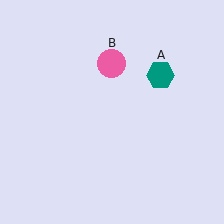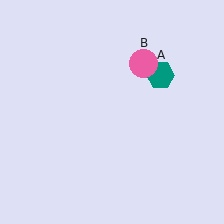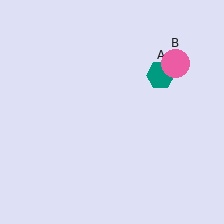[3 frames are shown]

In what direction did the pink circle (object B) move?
The pink circle (object B) moved right.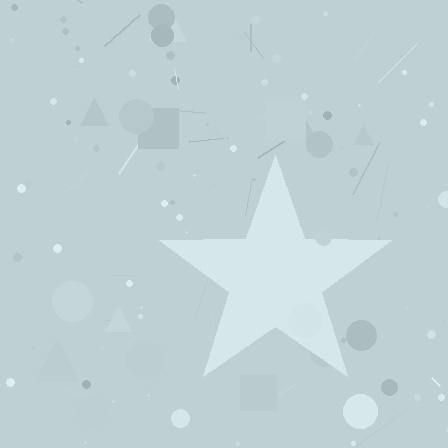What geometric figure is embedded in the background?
A star is embedded in the background.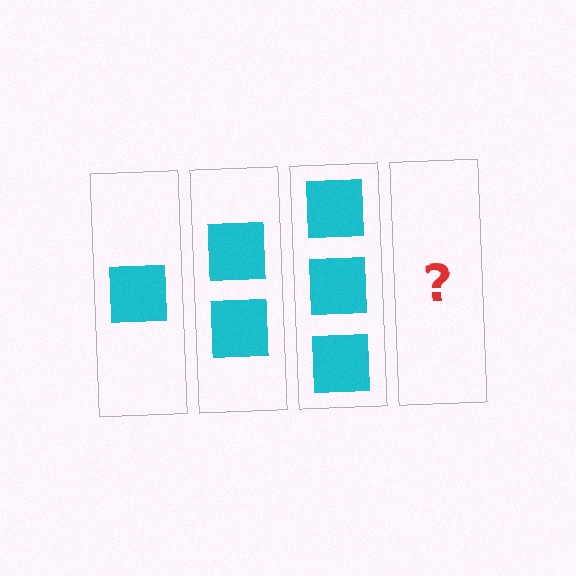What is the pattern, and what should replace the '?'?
The pattern is that each step adds one more square. The '?' should be 4 squares.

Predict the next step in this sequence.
The next step is 4 squares.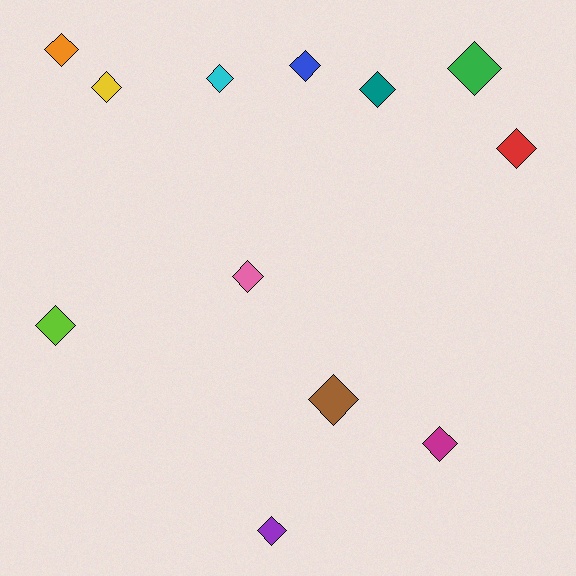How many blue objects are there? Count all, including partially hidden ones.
There is 1 blue object.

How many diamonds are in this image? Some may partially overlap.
There are 12 diamonds.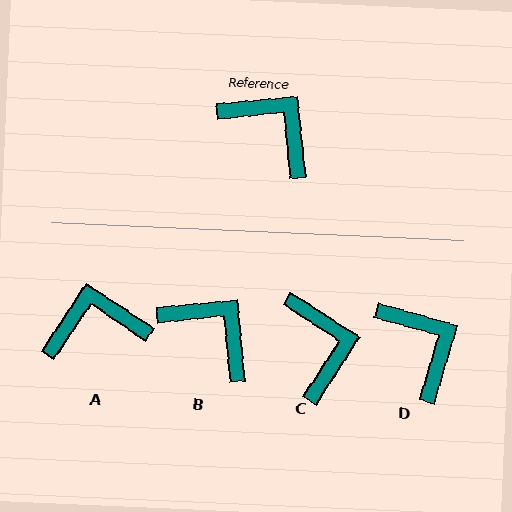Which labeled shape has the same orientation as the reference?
B.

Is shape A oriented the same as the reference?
No, it is off by about 51 degrees.